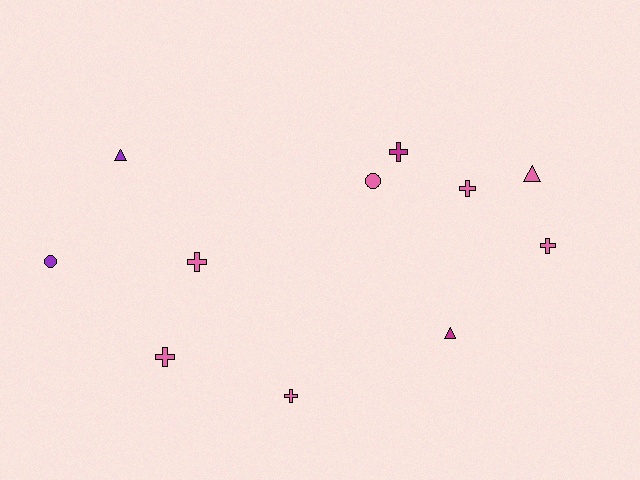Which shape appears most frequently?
Cross, with 6 objects.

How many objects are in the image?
There are 11 objects.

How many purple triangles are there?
There is 1 purple triangle.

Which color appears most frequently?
Pink, with 7 objects.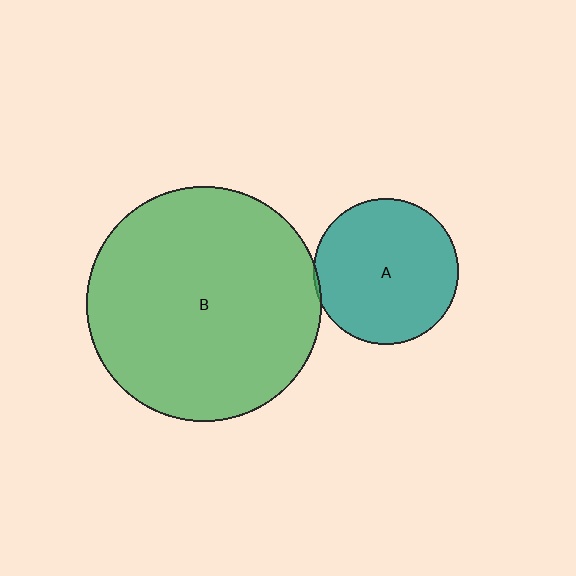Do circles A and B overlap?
Yes.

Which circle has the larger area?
Circle B (green).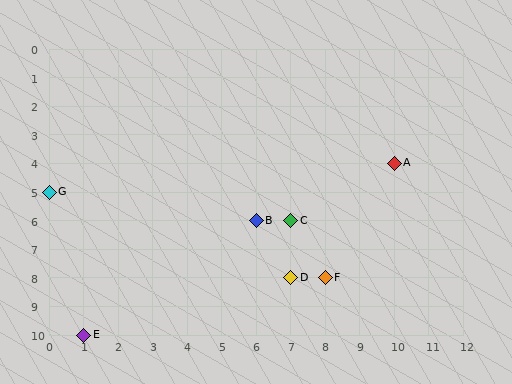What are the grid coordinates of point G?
Point G is at grid coordinates (0, 5).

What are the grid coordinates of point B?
Point B is at grid coordinates (6, 6).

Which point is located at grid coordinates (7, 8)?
Point D is at (7, 8).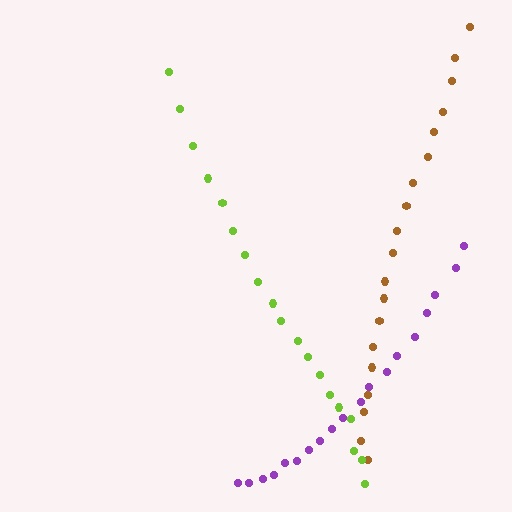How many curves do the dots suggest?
There are 3 distinct paths.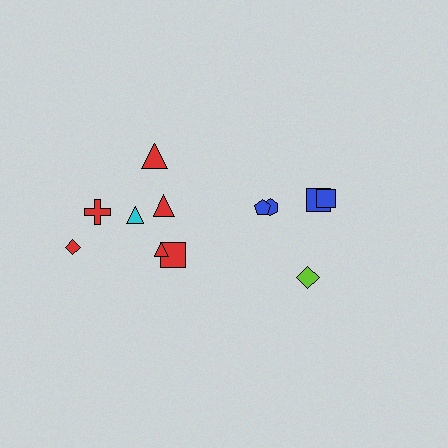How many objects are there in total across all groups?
There are 12 objects.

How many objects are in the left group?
There are 7 objects.